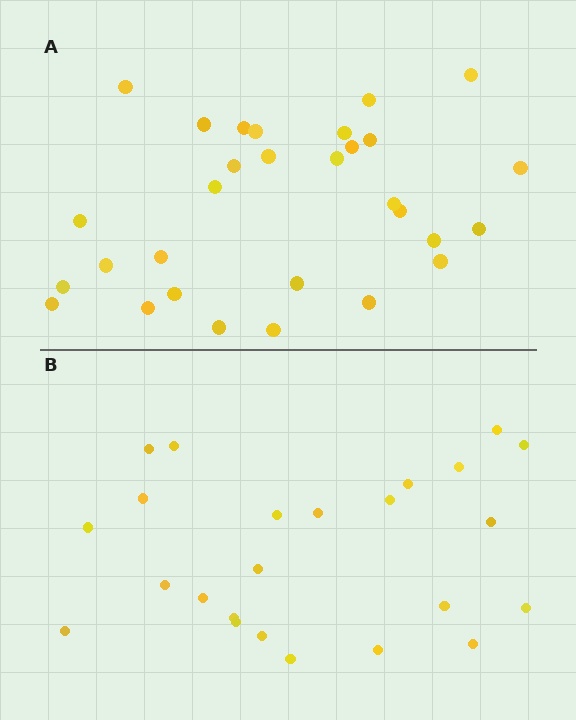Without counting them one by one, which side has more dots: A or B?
Region A (the top region) has more dots.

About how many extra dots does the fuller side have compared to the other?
Region A has about 6 more dots than region B.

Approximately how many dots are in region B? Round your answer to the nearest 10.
About 20 dots. (The exact count is 24, which rounds to 20.)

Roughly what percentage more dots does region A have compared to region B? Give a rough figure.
About 25% more.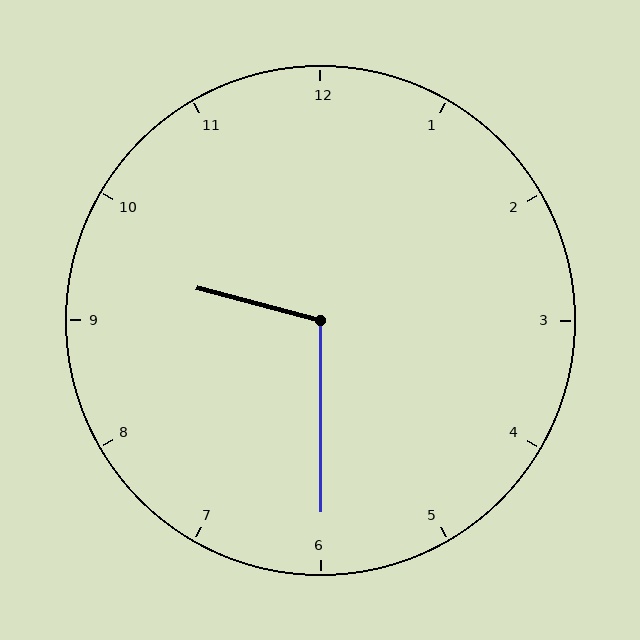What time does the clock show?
9:30.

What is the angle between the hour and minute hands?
Approximately 105 degrees.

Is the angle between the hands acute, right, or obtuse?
It is obtuse.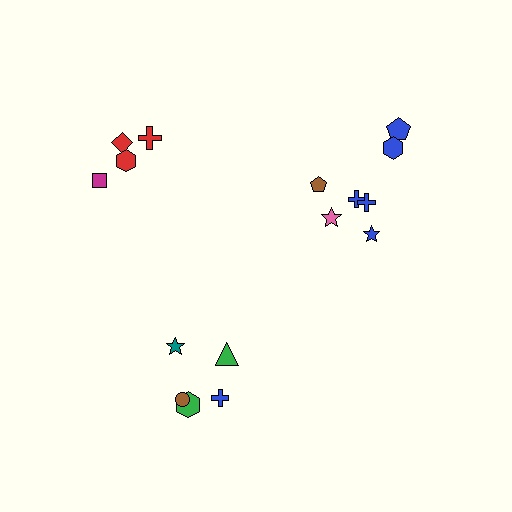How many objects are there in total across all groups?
There are 16 objects.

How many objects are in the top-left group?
There are 4 objects.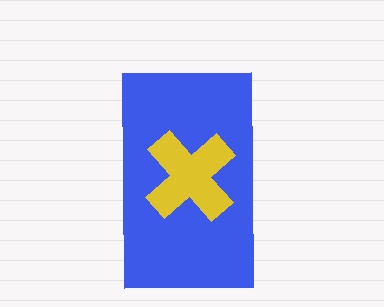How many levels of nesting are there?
2.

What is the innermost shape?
The yellow cross.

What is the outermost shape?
The blue rectangle.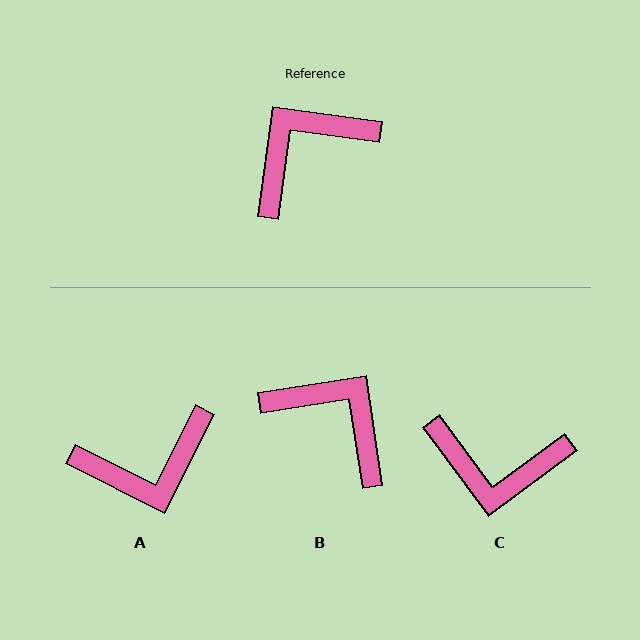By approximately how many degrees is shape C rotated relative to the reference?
Approximately 134 degrees counter-clockwise.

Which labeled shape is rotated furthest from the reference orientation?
A, about 161 degrees away.